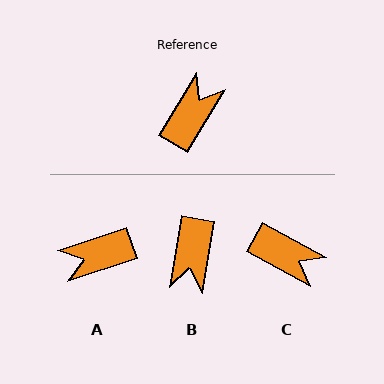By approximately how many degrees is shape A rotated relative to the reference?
Approximately 140 degrees counter-clockwise.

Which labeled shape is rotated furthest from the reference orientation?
B, about 158 degrees away.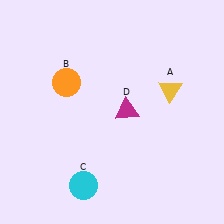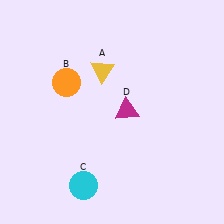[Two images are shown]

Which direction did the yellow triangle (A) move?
The yellow triangle (A) moved left.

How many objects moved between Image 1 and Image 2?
1 object moved between the two images.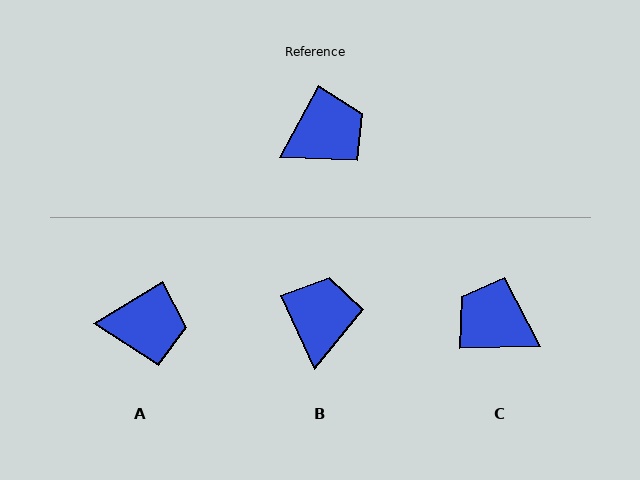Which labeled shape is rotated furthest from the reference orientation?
C, about 120 degrees away.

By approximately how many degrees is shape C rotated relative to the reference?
Approximately 120 degrees counter-clockwise.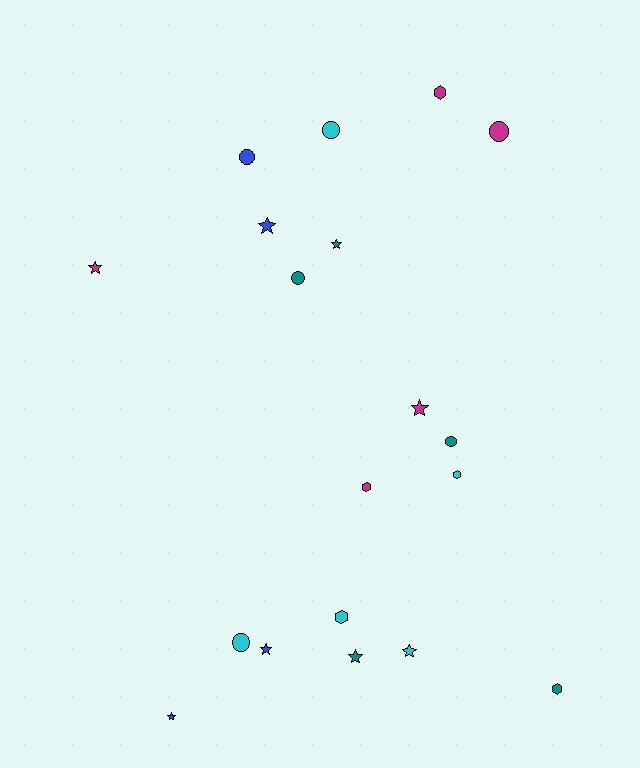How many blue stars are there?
There are 3 blue stars.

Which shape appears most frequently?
Star, with 8 objects.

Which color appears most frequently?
Cyan, with 5 objects.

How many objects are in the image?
There are 19 objects.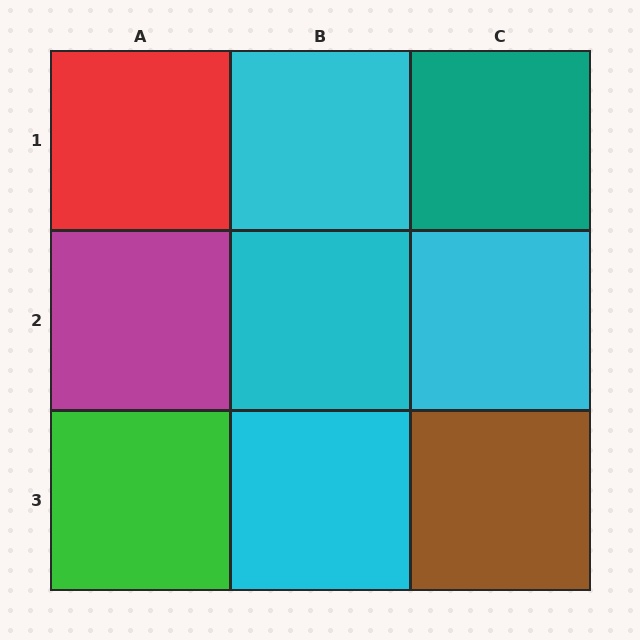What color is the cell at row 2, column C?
Cyan.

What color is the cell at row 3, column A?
Green.